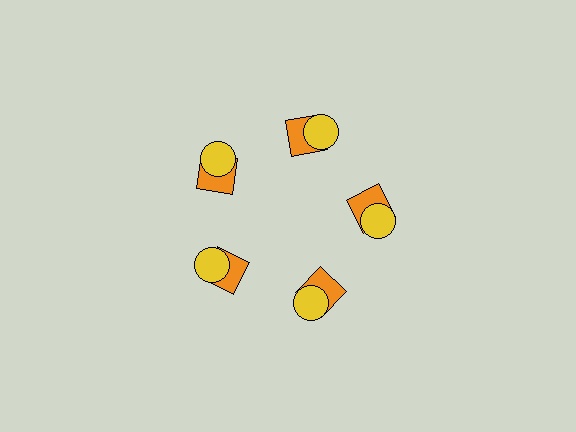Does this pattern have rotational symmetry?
Yes, this pattern has 5-fold rotational symmetry. It looks the same after rotating 72 degrees around the center.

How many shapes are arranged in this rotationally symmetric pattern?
There are 10 shapes, arranged in 5 groups of 2.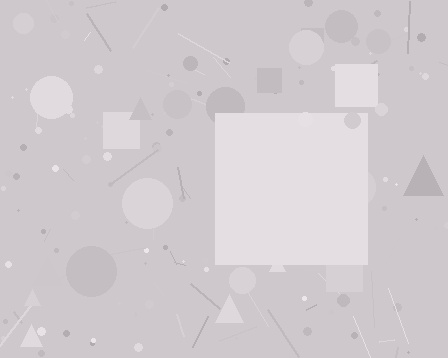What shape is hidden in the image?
A square is hidden in the image.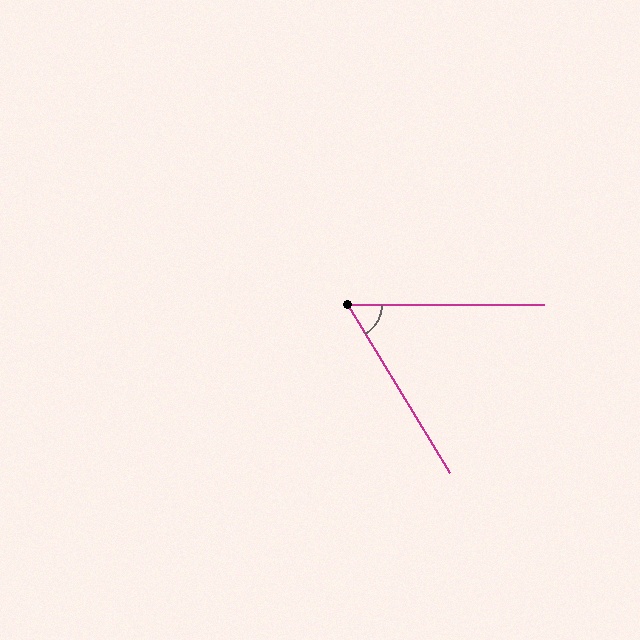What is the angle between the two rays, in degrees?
Approximately 59 degrees.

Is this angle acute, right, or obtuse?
It is acute.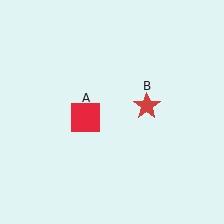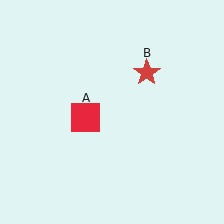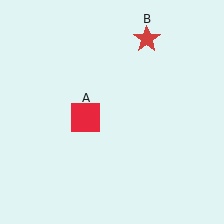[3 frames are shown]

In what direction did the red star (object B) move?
The red star (object B) moved up.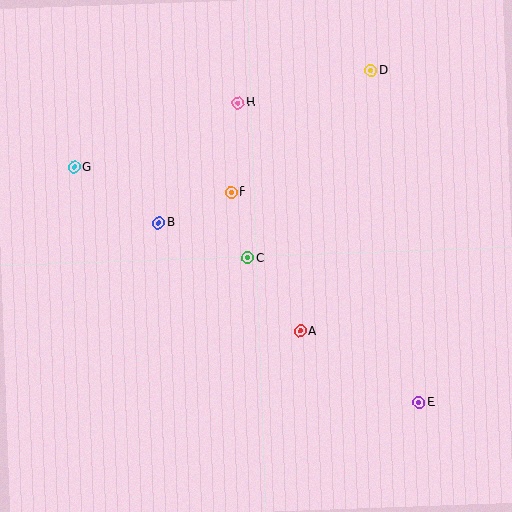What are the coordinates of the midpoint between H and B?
The midpoint between H and B is at (198, 163).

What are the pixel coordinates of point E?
Point E is at (419, 402).